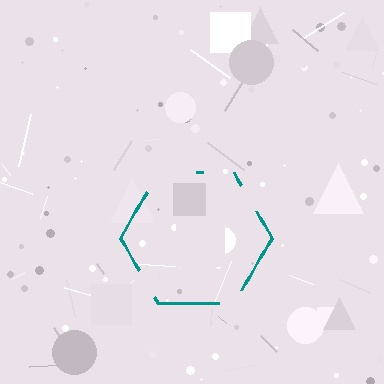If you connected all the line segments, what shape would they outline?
They would outline a hexagon.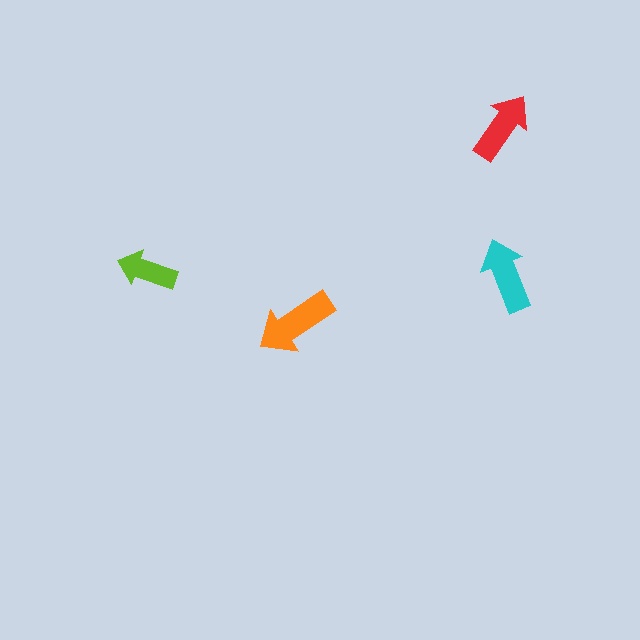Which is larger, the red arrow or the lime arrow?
The red one.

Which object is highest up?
The red arrow is topmost.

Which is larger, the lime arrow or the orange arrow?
The orange one.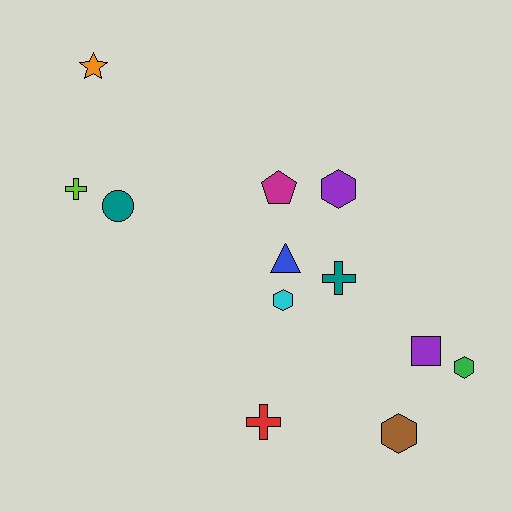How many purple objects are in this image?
There are 2 purple objects.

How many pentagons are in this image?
There is 1 pentagon.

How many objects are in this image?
There are 12 objects.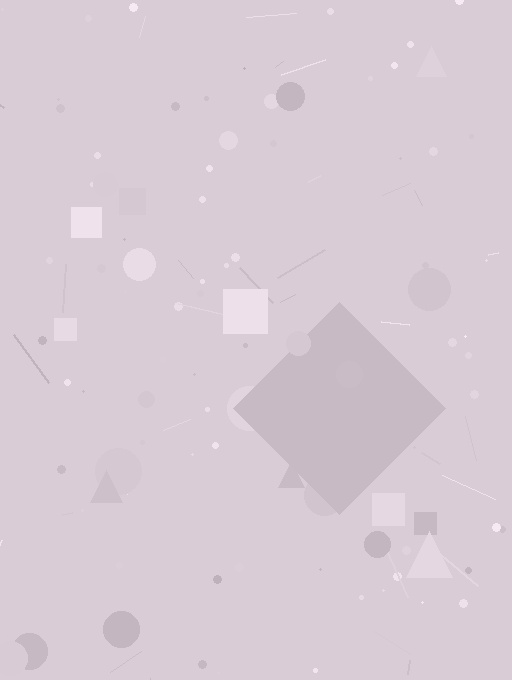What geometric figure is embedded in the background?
A diamond is embedded in the background.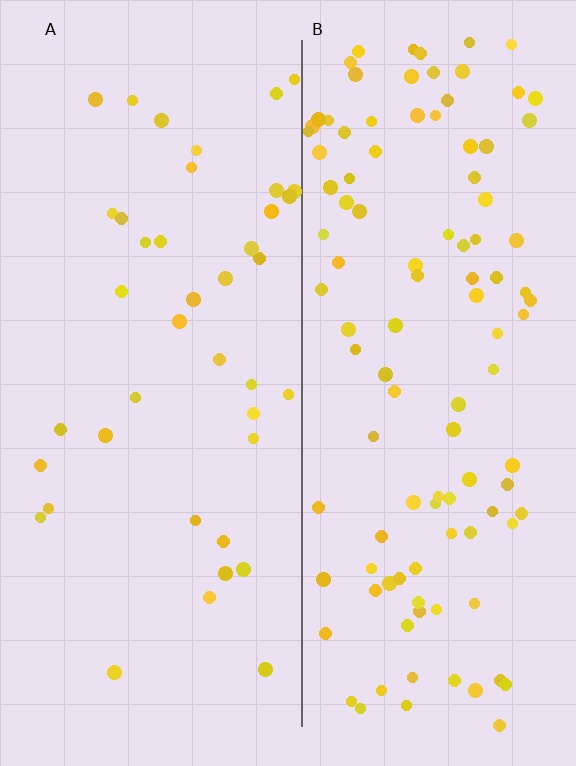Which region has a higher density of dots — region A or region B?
B (the right).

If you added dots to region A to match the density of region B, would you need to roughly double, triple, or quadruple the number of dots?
Approximately triple.